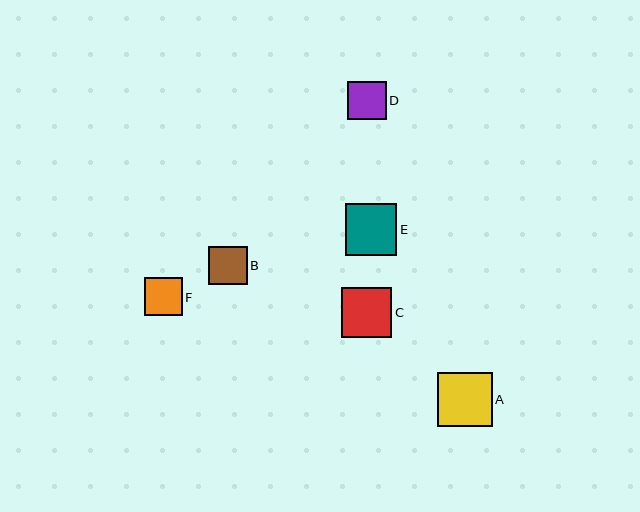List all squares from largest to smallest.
From largest to smallest: A, E, C, D, B, F.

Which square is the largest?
Square A is the largest with a size of approximately 55 pixels.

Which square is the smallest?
Square F is the smallest with a size of approximately 38 pixels.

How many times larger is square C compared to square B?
Square C is approximately 1.3 times the size of square B.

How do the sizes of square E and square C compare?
Square E and square C are approximately the same size.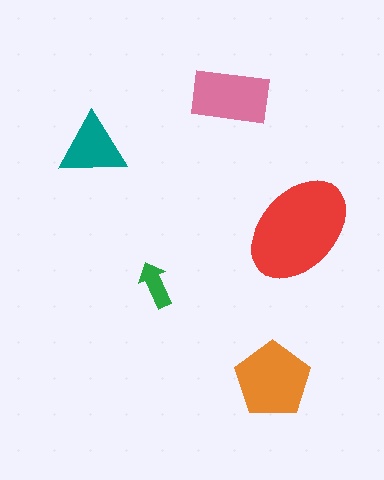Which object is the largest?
The red ellipse.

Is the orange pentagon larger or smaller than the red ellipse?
Smaller.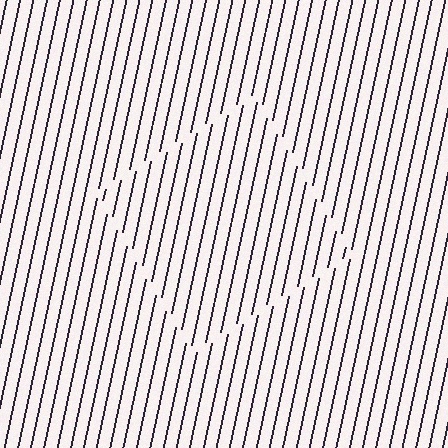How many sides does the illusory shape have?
4 sides — the line-ends trace a square.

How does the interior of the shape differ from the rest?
The interior of the shape contains the same grating, shifted by half a period — the contour is defined by the phase discontinuity where line-ends from the inner and outer gratings abut.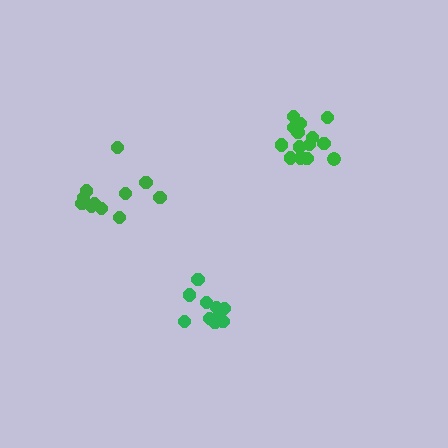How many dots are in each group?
Group 1: 11 dots, Group 2: 14 dots, Group 3: 11 dots (36 total).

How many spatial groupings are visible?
There are 3 spatial groupings.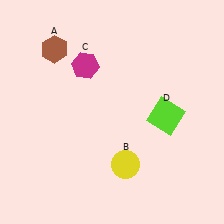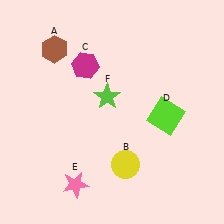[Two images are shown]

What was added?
A pink star (E), a lime star (F) were added in Image 2.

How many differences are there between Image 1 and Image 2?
There are 2 differences between the two images.